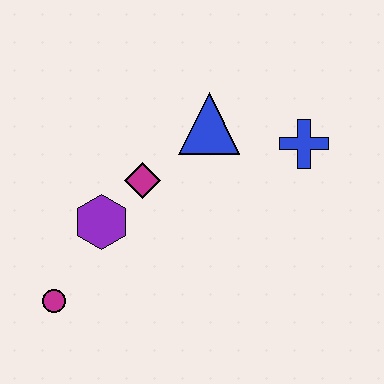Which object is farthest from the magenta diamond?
The blue cross is farthest from the magenta diamond.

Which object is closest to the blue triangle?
The magenta diamond is closest to the blue triangle.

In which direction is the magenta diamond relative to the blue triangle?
The magenta diamond is to the left of the blue triangle.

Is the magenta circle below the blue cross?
Yes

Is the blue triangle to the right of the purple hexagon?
Yes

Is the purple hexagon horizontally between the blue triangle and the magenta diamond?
No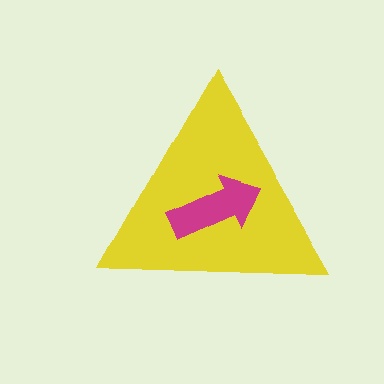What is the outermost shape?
The yellow triangle.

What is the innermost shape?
The magenta arrow.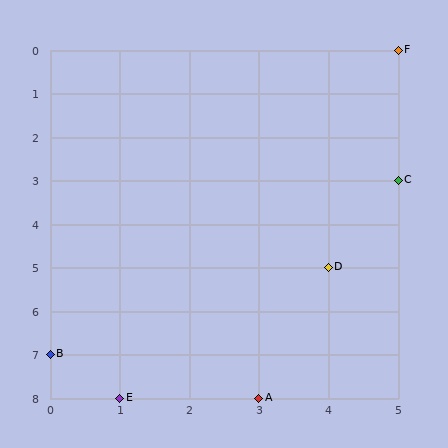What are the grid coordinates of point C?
Point C is at grid coordinates (5, 3).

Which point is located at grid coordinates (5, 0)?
Point F is at (5, 0).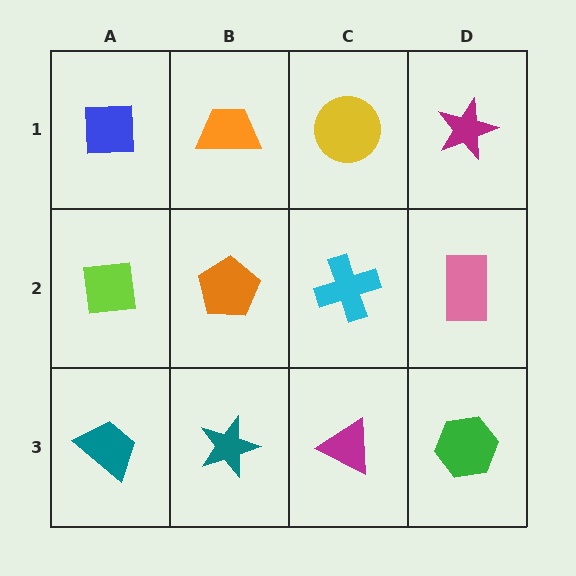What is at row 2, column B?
An orange pentagon.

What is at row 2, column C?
A cyan cross.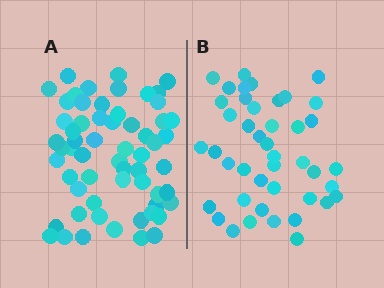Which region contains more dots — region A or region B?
Region A (the left region) has more dots.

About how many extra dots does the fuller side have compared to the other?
Region A has approximately 15 more dots than region B.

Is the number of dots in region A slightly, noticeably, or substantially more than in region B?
Region A has noticeably more, but not dramatically so. The ratio is roughly 1.4 to 1.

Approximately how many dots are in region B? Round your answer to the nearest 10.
About 40 dots. (The exact count is 43, which rounds to 40.)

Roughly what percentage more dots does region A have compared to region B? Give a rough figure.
About 40% more.